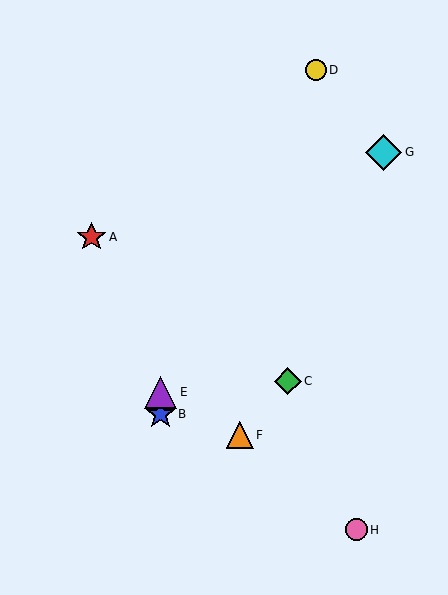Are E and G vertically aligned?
No, E is at x≈161 and G is at x≈384.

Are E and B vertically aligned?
Yes, both are at x≈161.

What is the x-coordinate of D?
Object D is at x≈316.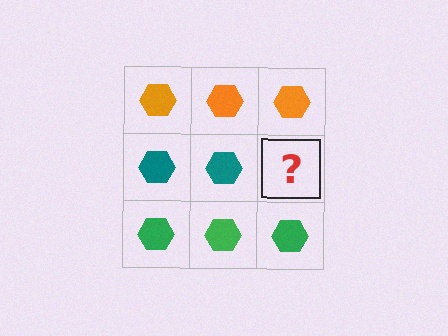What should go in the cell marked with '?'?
The missing cell should contain a teal hexagon.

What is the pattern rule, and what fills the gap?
The rule is that each row has a consistent color. The gap should be filled with a teal hexagon.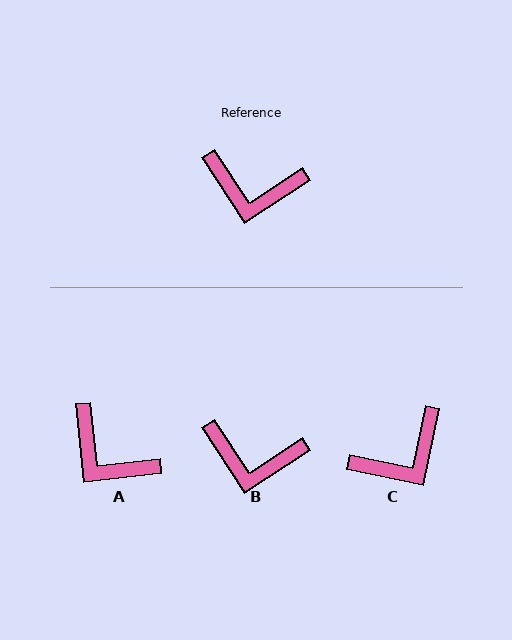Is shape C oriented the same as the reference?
No, it is off by about 45 degrees.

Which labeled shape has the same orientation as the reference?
B.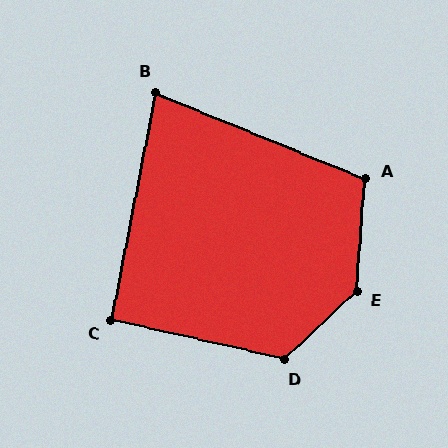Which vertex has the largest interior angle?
E, at approximately 138 degrees.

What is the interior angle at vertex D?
Approximately 123 degrees (obtuse).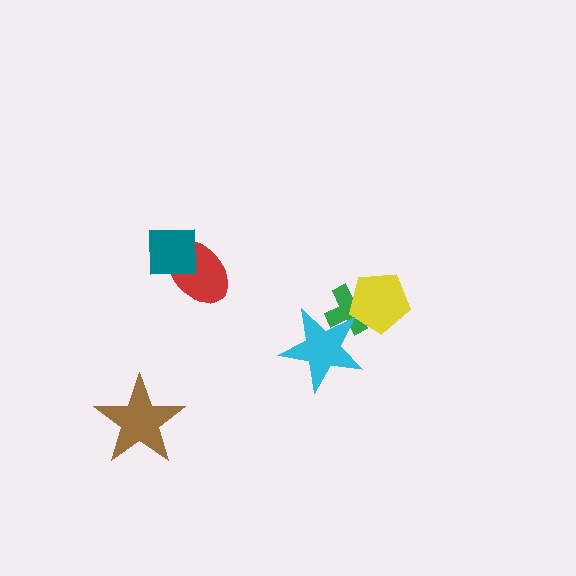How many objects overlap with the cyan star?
1 object overlaps with the cyan star.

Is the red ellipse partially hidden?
Yes, it is partially covered by another shape.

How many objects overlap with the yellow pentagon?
1 object overlaps with the yellow pentagon.